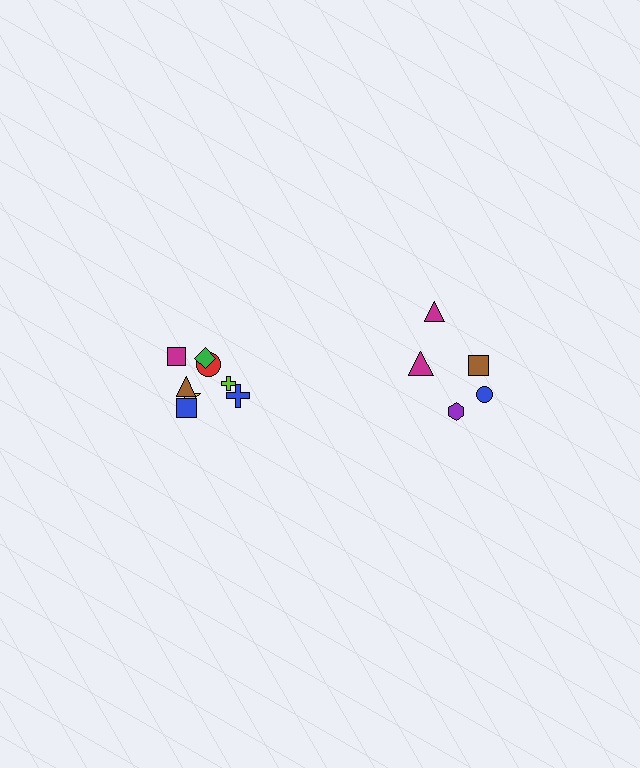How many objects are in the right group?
There are 5 objects.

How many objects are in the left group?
There are 8 objects.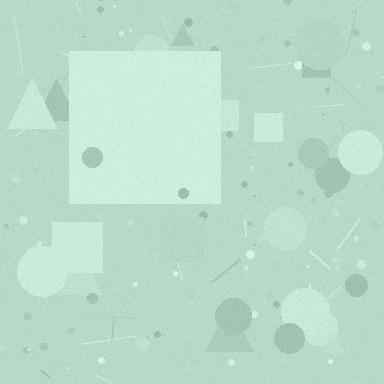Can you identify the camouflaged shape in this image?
The camouflaged shape is a square.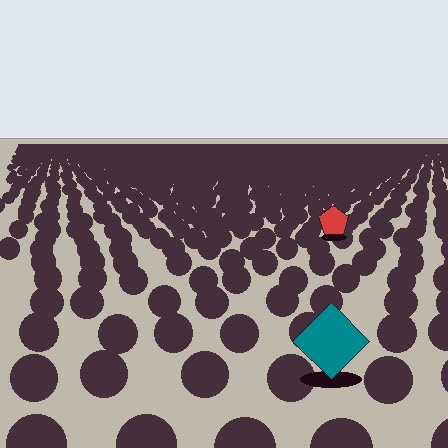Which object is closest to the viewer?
The teal diamond is closest. The texture marks near it are larger and more spread out.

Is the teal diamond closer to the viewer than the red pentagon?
Yes. The teal diamond is closer — you can tell from the texture gradient: the ground texture is coarser near it.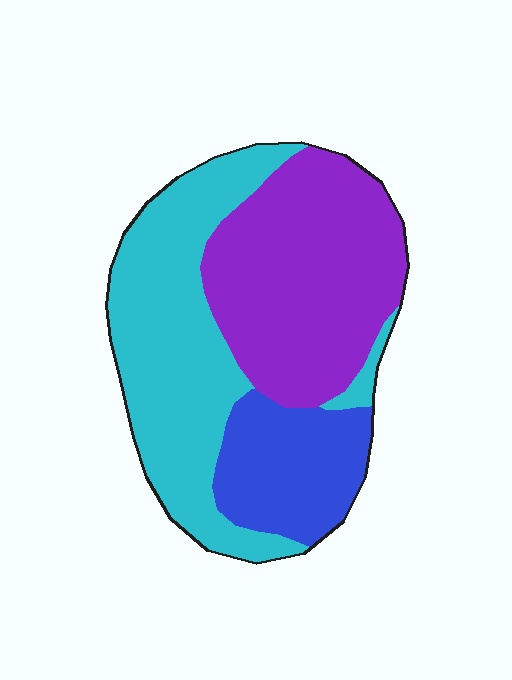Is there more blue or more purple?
Purple.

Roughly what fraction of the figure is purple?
Purple covers roughly 40% of the figure.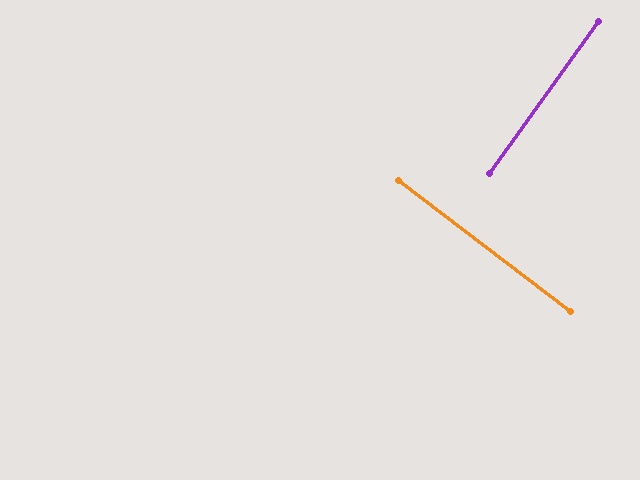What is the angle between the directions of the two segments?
Approximately 88 degrees.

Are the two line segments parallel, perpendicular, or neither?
Perpendicular — they meet at approximately 88°.